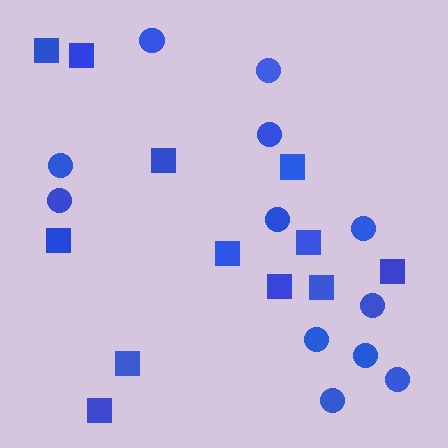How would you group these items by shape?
There are 2 groups: one group of circles (12) and one group of squares (12).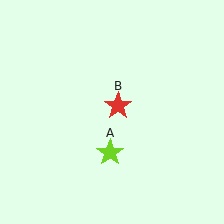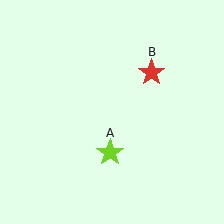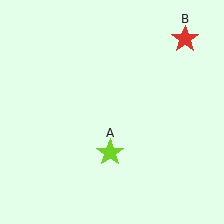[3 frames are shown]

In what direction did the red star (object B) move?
The red star (object B) moved up and to the right.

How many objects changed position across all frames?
1 object changed position: red star (object B).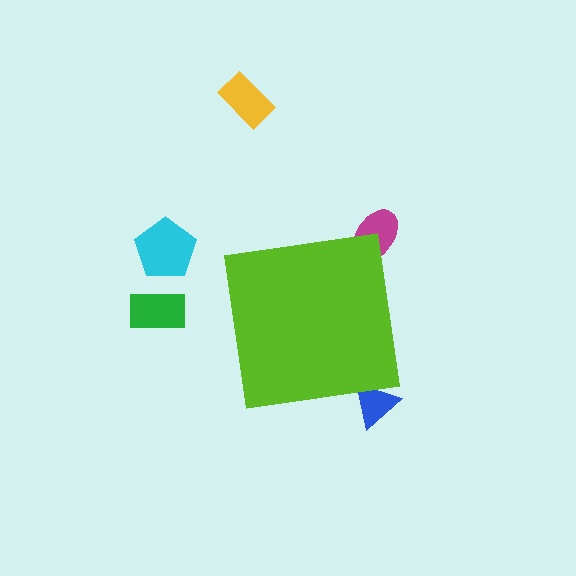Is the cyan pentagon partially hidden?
No, the cyan pentagon is fully visible.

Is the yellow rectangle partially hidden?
No, the yellow rectangle is fully visible.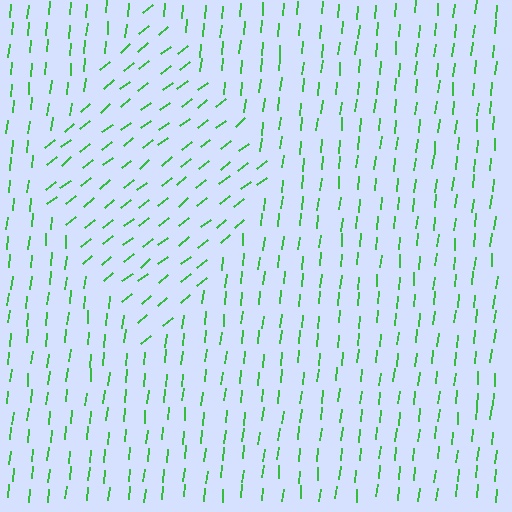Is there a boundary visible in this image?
Yes, there is a texture boundary formed by a change in line orientation.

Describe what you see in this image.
The image is filled with small green line segments. A diamond region in the image has lines oriented differently from the surrounding lines, creating a visible texture boundary.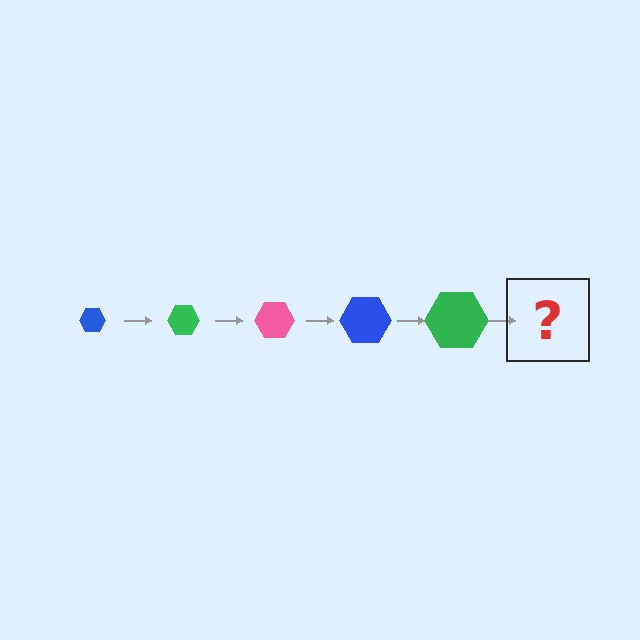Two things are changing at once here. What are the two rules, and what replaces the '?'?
The two rules are that the hexagon grows larger each step and the color cycles through blue, green, and pink. The '?' should be a pink hexagon, larger than the previous one.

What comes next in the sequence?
The next element should be a pink hexagon, larger than the previous one.